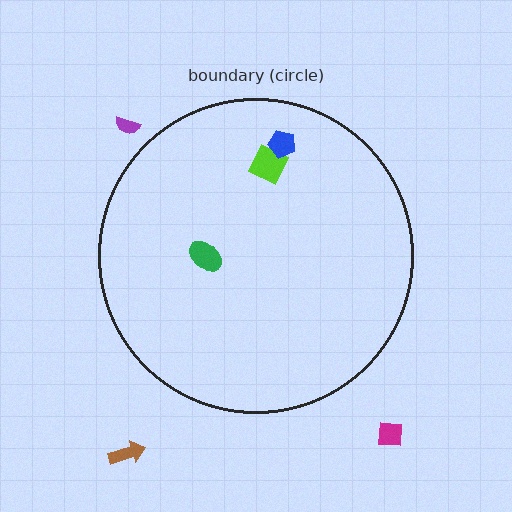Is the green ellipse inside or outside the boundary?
Inside.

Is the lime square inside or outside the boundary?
Inside.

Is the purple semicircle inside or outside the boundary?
Outside.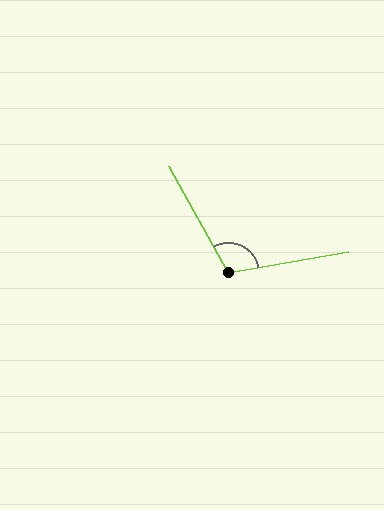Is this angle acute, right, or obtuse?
It is obtuse.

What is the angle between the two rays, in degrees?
Approximately 109 degrees.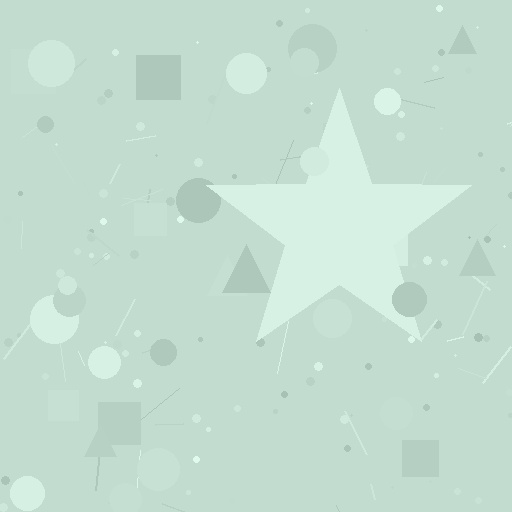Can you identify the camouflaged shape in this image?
The camouflaged shape is a star.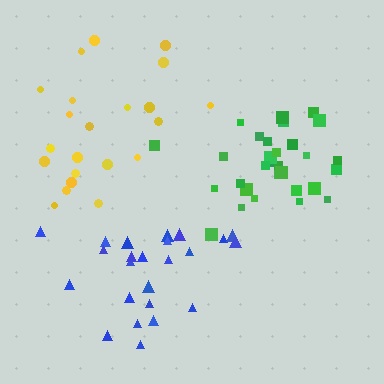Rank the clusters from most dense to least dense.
green, blue, yellow.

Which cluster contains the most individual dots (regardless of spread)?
Green (30).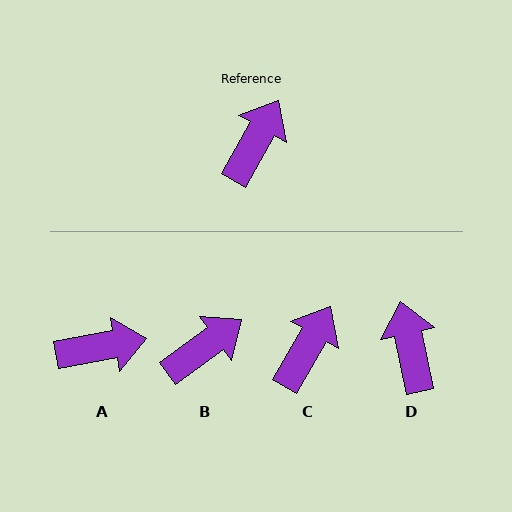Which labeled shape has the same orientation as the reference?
C.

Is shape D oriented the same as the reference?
No, it is off by about 42 degrees.